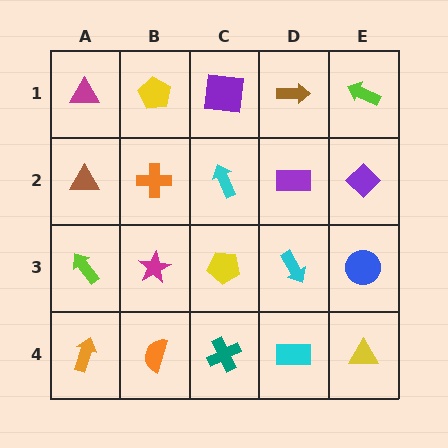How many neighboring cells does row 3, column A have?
3.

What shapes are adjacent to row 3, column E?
A purple diamond (row 2, column E), a yellow triangle (row 4, column E), a cyan arrow (row 3, column D).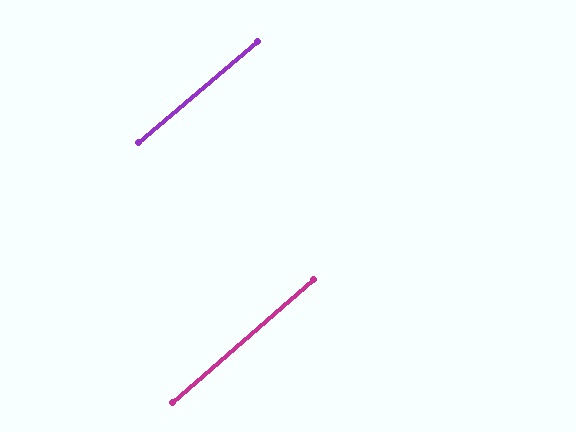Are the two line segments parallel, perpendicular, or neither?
Parallel — their directions differ by only 0.5°.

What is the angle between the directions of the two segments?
Approximately 0 degrees.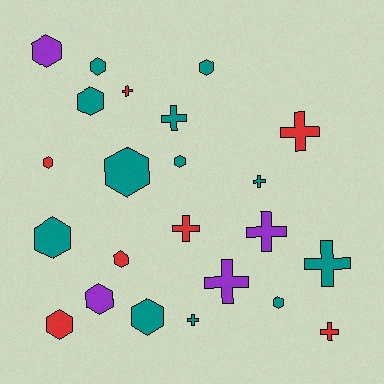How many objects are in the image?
There are 23 objects.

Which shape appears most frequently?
Hexagon, with 13 objects.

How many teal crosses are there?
There are 4 teal crosses.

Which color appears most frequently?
Teal, with 12 objects.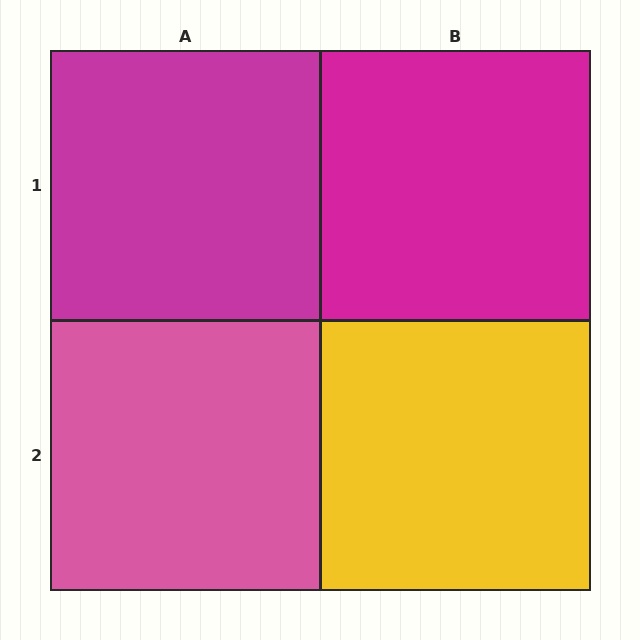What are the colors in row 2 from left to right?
Pink, yellow.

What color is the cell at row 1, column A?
Magenta.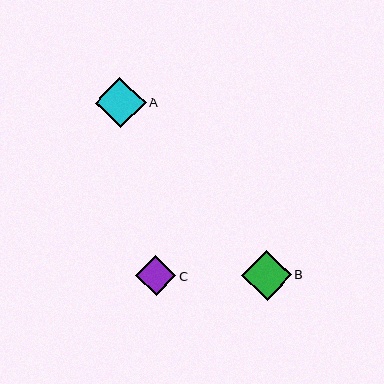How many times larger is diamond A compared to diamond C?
Diamond A is approximately 1.3 times the size of diamond C.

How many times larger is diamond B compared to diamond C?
Diamond B is approximately 1.2 times the size of diamond C.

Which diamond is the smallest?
Diamond C is the smallest with a size of approximately 40 pixels.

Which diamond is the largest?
Diamond A is the largest with a size of approximately 51 pixels.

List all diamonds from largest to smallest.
From largest to smallest: A, B, C.